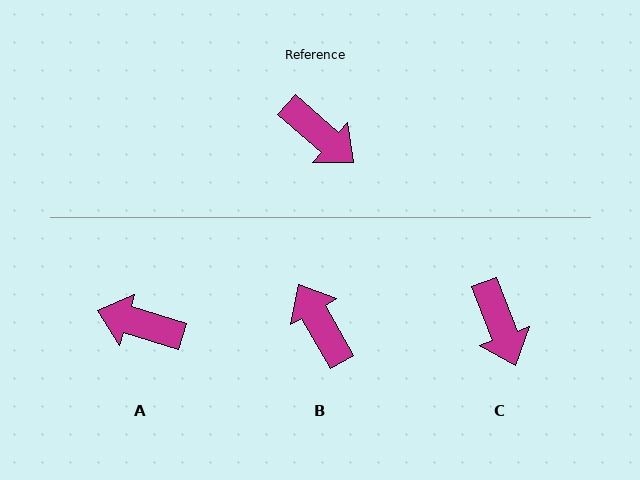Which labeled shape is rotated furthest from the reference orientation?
B, about 160 degrees away.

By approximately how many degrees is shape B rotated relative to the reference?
Approximately 160 degrees counter-clockwise.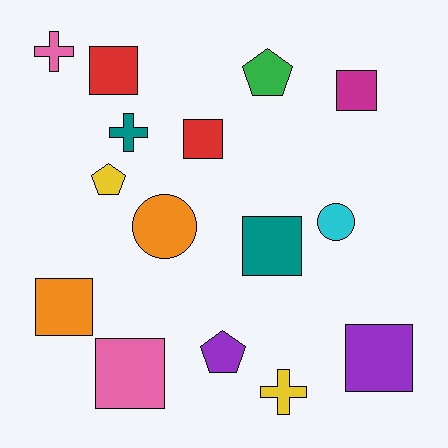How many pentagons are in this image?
There are 3 pentagons.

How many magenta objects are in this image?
There is 1 magenta object.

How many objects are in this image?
There are 15 objects.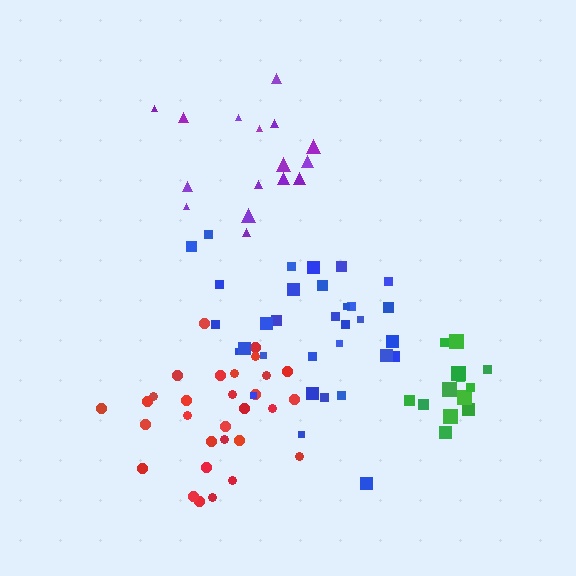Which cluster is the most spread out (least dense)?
Blue.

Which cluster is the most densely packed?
Green.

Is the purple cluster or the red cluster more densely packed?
Red.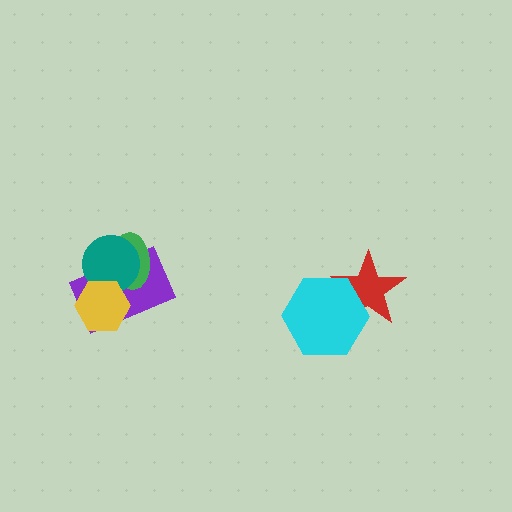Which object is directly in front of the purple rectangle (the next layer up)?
The green ellipse is directly in front of the purple rectangle.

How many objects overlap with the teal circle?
3 objects overlap with the teal circle.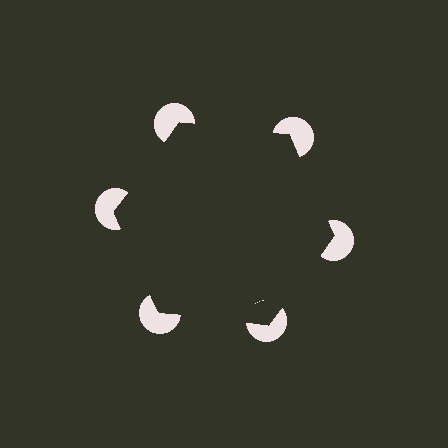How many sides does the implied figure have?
6 sides.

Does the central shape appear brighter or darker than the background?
It typically appears slightly darker than the background, even though no actual brightness change is drawn.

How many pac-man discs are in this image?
There are 6 — one at each vertex of the illusory hexagon.